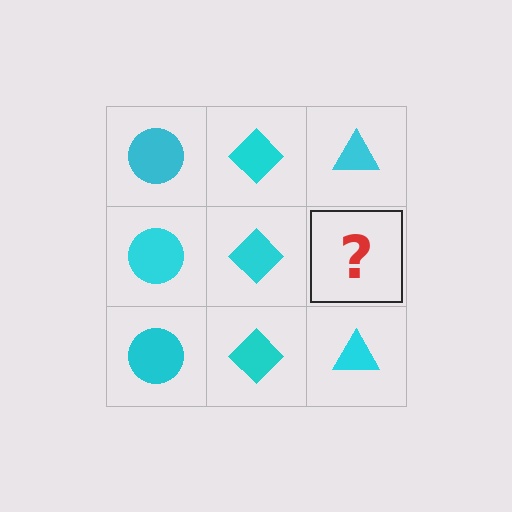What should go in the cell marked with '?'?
The missing cell should contain a cyan triangle.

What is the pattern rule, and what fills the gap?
The rule is that each column has a consistent shape. The gap should be filled with a cyan triangle.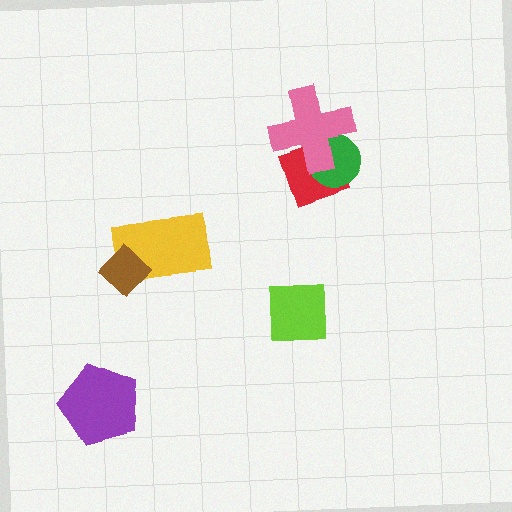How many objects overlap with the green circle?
2 objects overlap with the green circle.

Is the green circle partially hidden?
Yes, it is partially covered by another shape.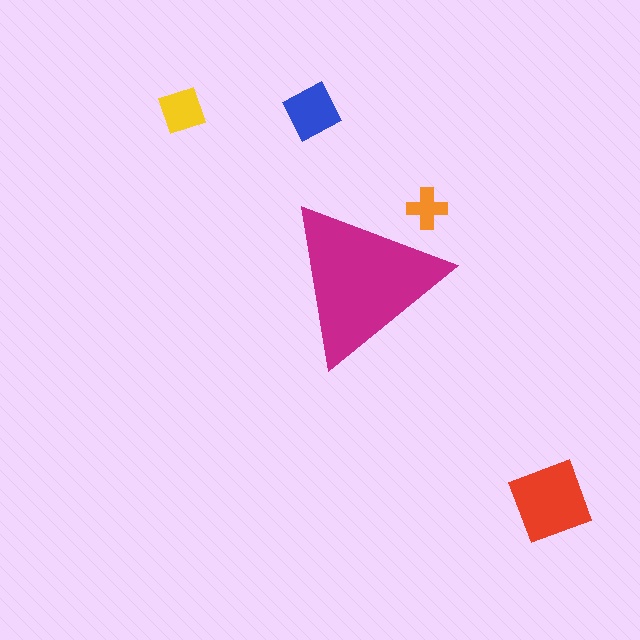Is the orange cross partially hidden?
Yes, the orange cross is partially hidden behind the magenta triangle.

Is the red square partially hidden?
No, the red square is fully visible.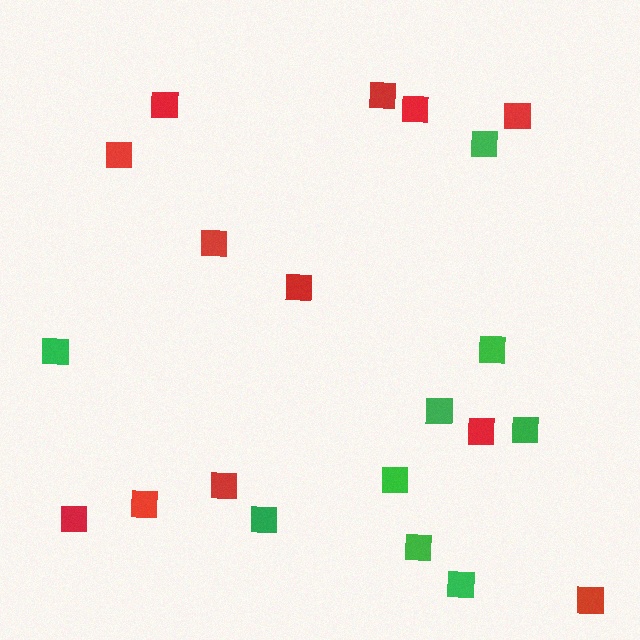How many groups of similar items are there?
There are 2 groups: one group of red squares (12) and one group of green squares (9).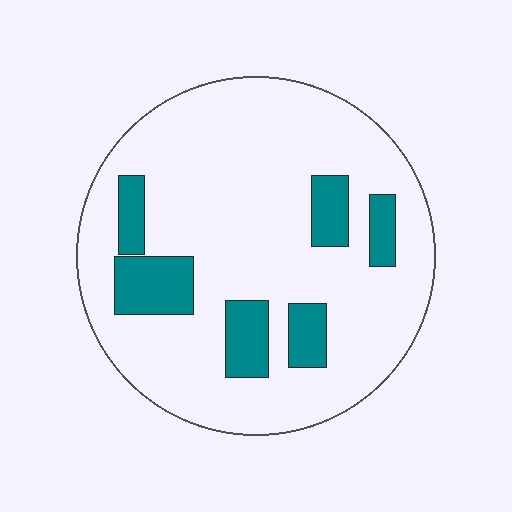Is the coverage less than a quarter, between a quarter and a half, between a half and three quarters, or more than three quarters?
Less than a quarter.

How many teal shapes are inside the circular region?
6.